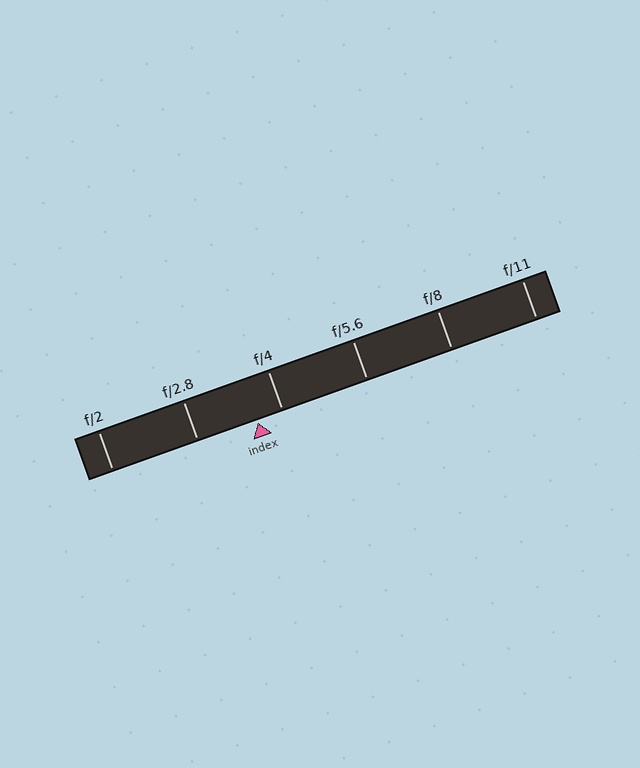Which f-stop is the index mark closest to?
The index mark is closest to f/4.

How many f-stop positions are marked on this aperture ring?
There are 6 f-stop positions marked.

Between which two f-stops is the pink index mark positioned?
The index mark is between f/2.8 and f/4.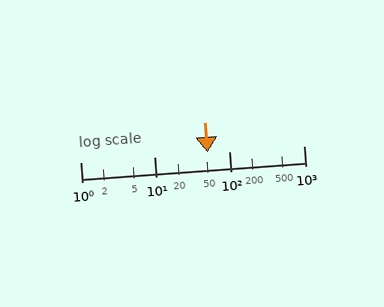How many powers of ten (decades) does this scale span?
The scale spans 3 decades, from 1 to 1000.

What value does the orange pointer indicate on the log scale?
The pointer indicates approximately 51.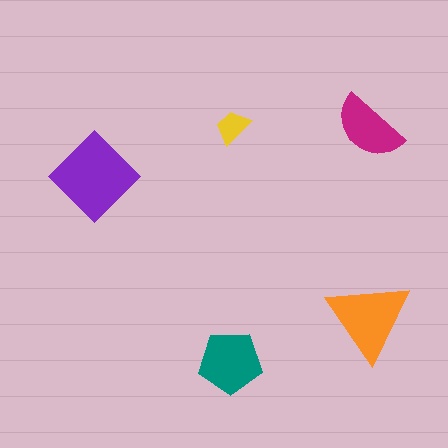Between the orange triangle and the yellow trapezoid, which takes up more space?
The orange triangle.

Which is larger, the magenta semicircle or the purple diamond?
The purple diamond.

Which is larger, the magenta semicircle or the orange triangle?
The orange triangle.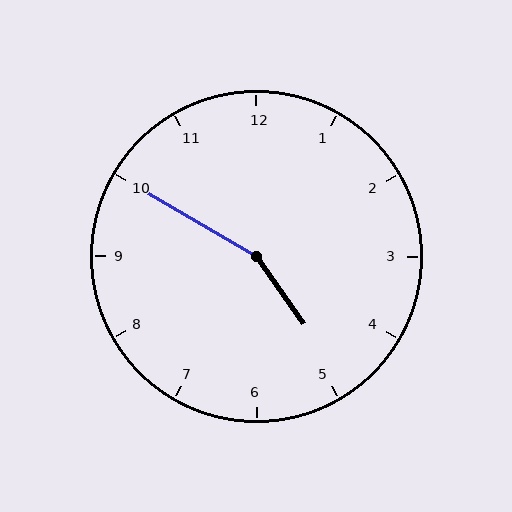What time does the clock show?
4:50.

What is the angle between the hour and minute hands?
Approximately 155 degrees.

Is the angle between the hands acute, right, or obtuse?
It is obtuse.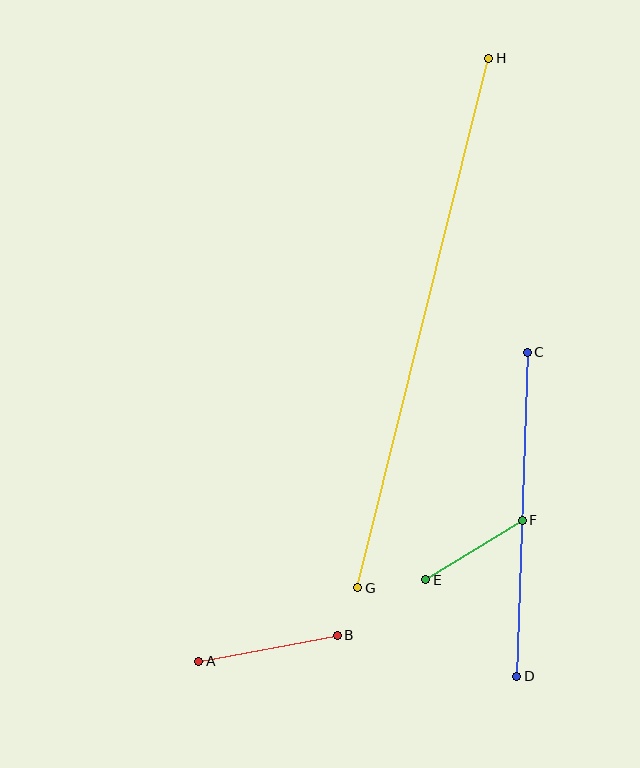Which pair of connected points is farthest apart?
Points G and H are farthest apart.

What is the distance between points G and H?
The distance is approximately 546 pixels.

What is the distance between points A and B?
The distance is approximately 141 pixels.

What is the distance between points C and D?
The distance is approximately 324 pixels.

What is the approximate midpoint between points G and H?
The midpoint is at approximately (423, 323) pixels.